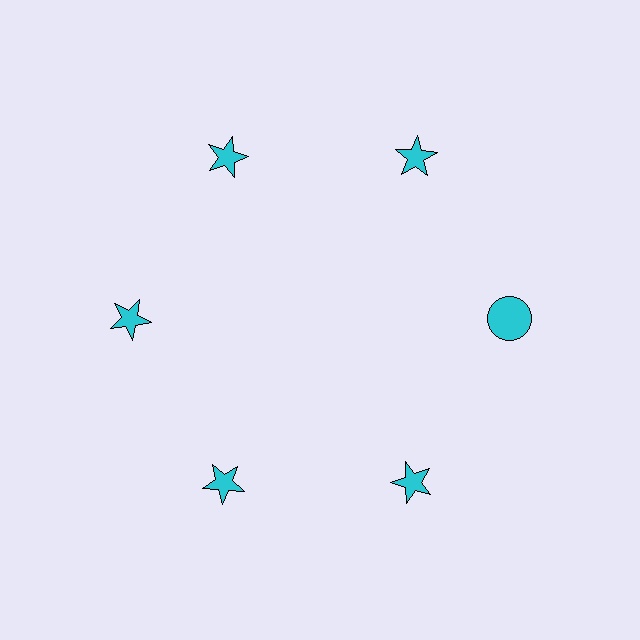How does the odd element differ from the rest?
It has a different shape: circle instead of star.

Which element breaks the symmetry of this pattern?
The cyan circle at roughly the 3 o'clock position breaks the symmetry. All other shapes are cyan stars.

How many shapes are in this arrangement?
There are 6 shapes arranged in a ring pattern.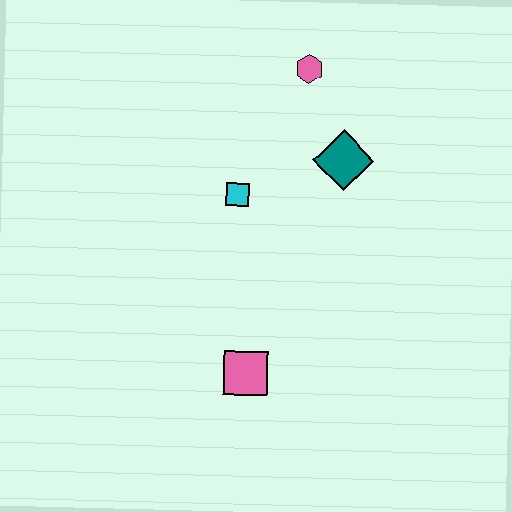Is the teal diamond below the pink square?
No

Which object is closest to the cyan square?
The teal diamond is closest to the cyan square.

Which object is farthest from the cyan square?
The pink square is farthest from the cyan square.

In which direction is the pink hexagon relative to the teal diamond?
The pink hexagon is above the teal diamond.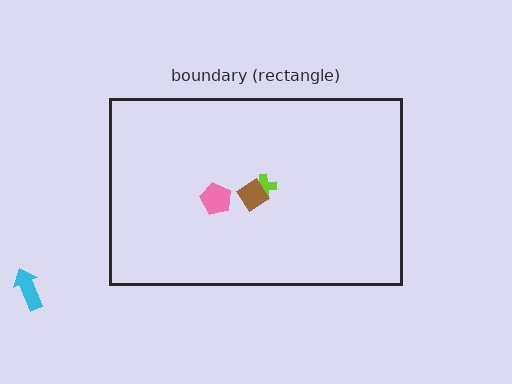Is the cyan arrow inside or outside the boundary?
Outside.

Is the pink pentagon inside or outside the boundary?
Inside.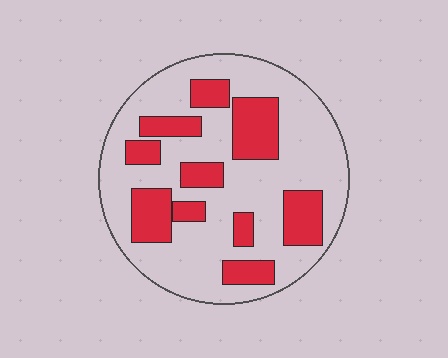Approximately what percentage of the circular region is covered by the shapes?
Approximately 30%.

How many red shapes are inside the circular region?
10.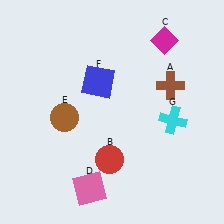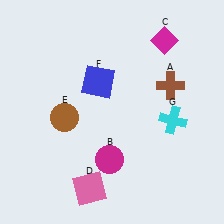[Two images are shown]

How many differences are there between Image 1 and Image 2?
There is 1 difference between the two images.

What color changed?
The circle (B) changed from red in Image 1 to magenta in Image 2.